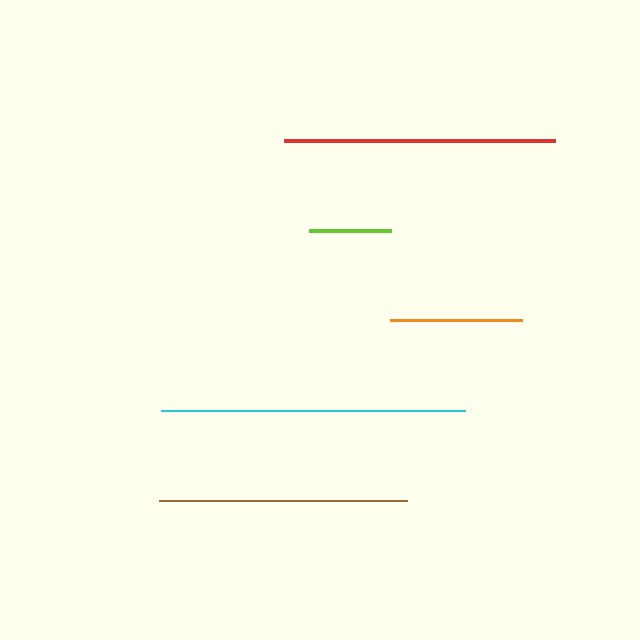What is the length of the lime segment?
The lime segment is approximately 82 pixels long.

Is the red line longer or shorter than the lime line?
The red line is longer than the lime line.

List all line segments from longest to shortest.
From longest to shortest: cyan, red, brown, orange, lime.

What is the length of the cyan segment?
The cyan segment is approximately 304 pixels long.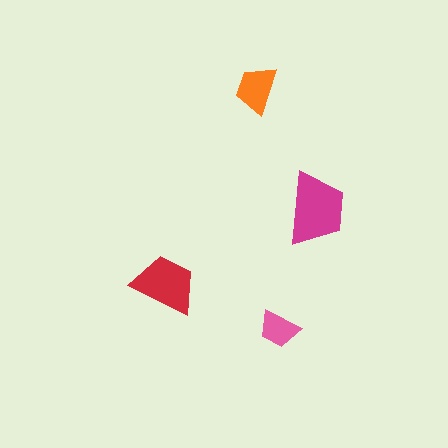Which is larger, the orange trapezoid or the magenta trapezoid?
The magenta one.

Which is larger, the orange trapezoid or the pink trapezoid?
The orange one.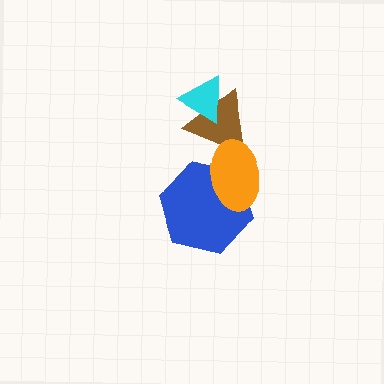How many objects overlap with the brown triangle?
2 objects overlap with the brown triangle.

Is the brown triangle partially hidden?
Yes, it is partially covered by another shape.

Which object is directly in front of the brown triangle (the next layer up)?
The cyan triangle is directly in front of the brown triangle.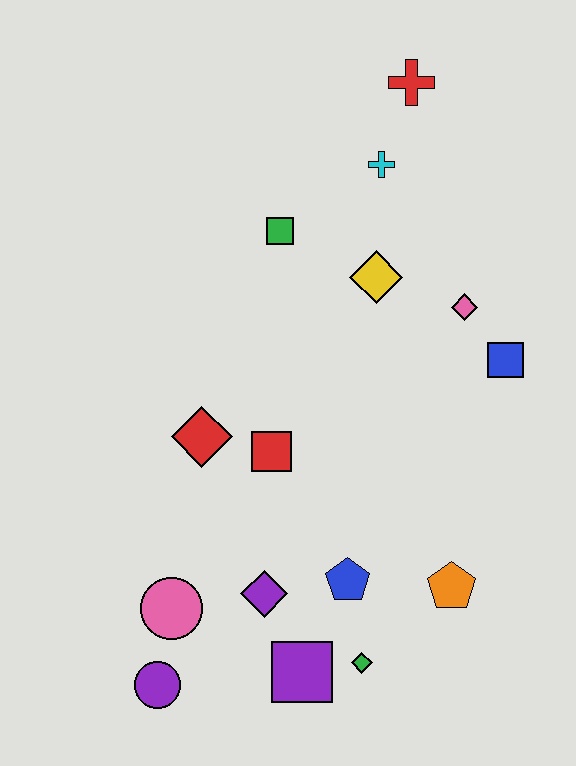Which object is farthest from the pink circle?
The red cross is farthest from the pink circle.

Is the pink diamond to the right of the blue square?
No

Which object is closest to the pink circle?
The purple circle is closest to the pink circle.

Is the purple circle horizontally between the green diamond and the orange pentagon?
No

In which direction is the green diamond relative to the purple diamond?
The green diamond is to the right of the purple diamond.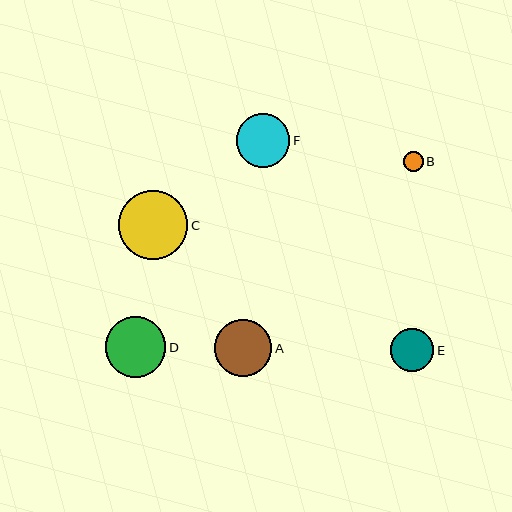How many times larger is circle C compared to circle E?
Circle C is approximately 1.6 times the size of circle E.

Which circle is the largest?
Circle C is the largest with a size of approximately 69 pixels.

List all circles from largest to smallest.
From largest to smallest: C, D, A, F, E, B.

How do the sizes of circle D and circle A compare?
Circle D and circle A are approximately the same size.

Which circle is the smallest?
Circle B is the smallest with a size of approximately 20 pixels.